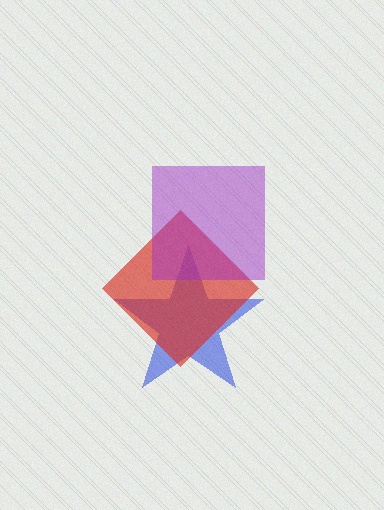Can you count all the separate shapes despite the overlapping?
Yes, there are 3 separate shapes.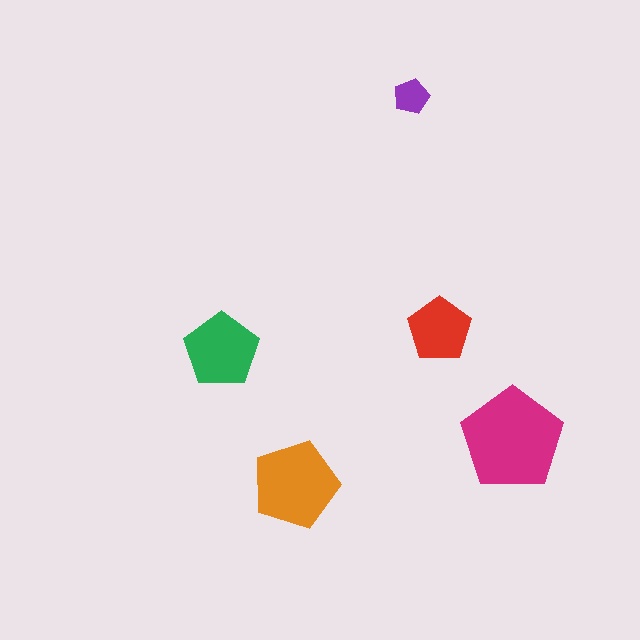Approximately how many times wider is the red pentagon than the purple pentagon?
About 2 times wider.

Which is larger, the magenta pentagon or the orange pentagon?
The magenta one.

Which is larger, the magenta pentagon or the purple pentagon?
The magenta one.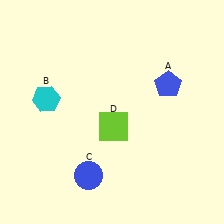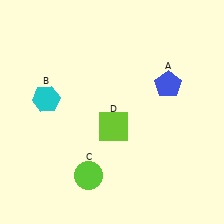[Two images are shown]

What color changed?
The circle (C) changed from blue in Image 1 to lime in Image 2.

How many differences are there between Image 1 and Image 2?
There is 1 difference between the two images.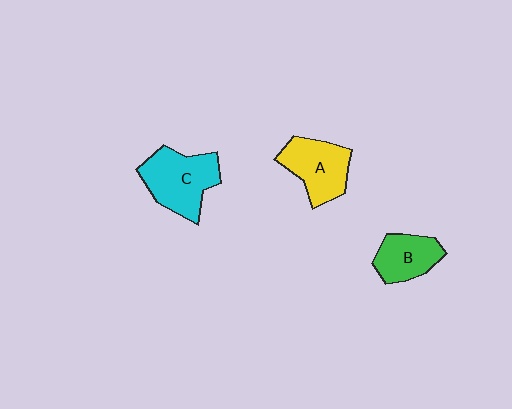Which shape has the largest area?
Shape C (cyan).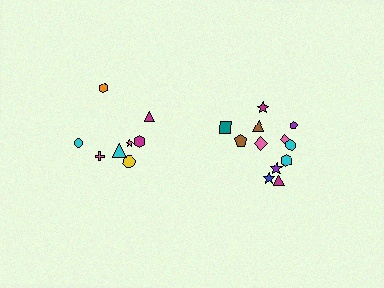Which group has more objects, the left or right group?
The right group.